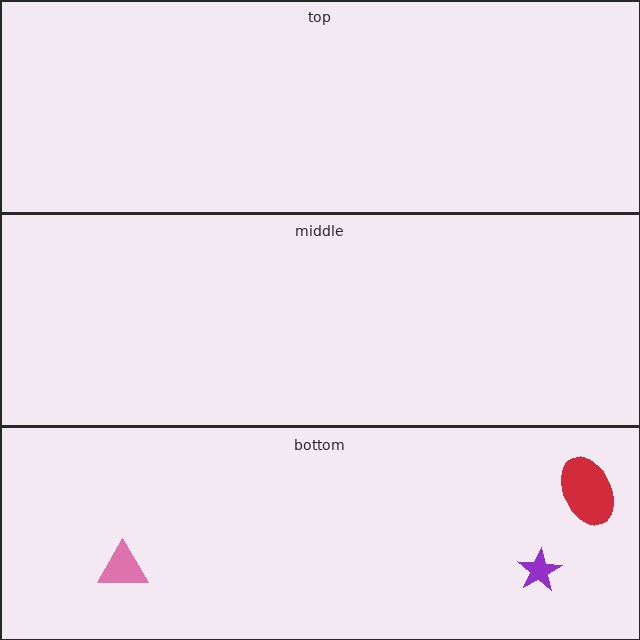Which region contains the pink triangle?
The bottom region.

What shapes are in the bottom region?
The purple star, the pink triangle, the red ellipse.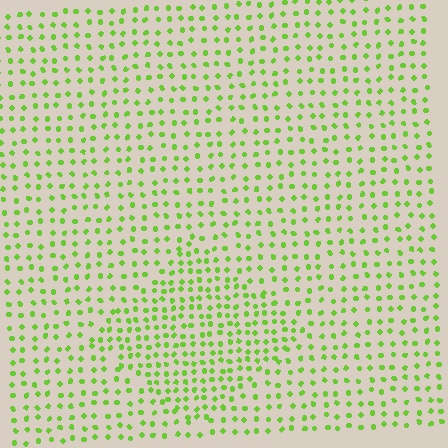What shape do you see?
I see a diamond.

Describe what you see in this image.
The image contains small lime elements arranged at two different densities. A diamond-shaped region is visible where the elements are more densely packed than the surrounding area.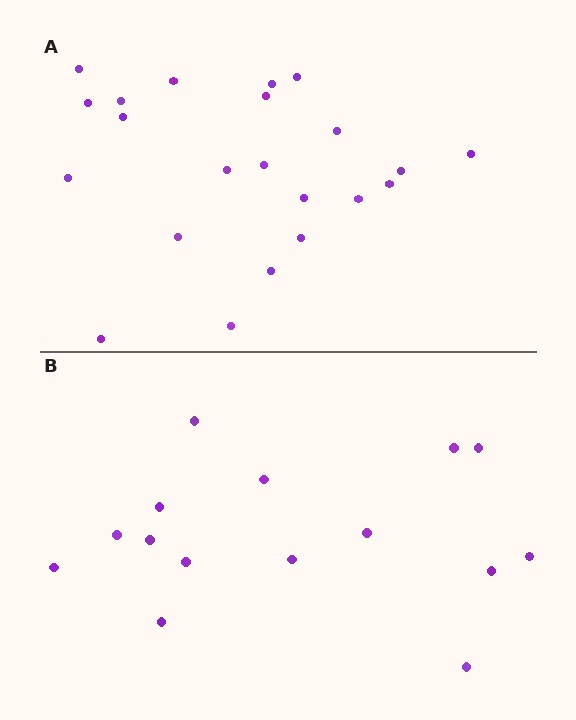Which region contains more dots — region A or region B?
Region A (the top region) has more dots.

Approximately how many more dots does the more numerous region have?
Region A has roughly 8 or so more dots than region B.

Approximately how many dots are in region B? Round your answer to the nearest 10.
About 20 dots. (The exact count is 15, which rounds to 20.)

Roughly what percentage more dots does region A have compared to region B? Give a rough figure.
About 45% more.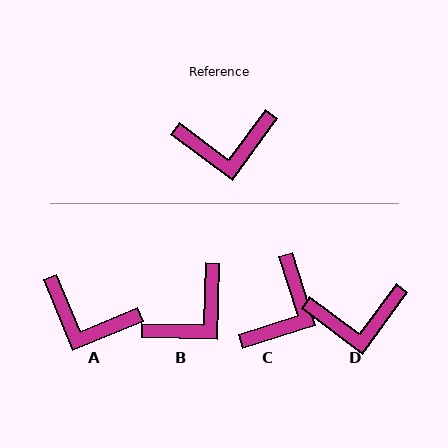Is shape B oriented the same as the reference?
No, it is off by about 35 degrees.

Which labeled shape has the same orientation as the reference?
D.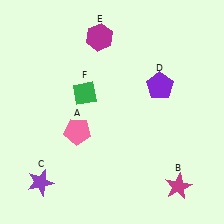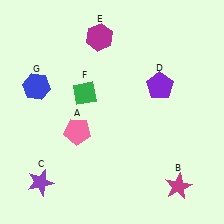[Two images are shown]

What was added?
A blue hexagon (G) was added in Image 2.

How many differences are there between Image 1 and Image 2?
There is 1 difference between the two images.